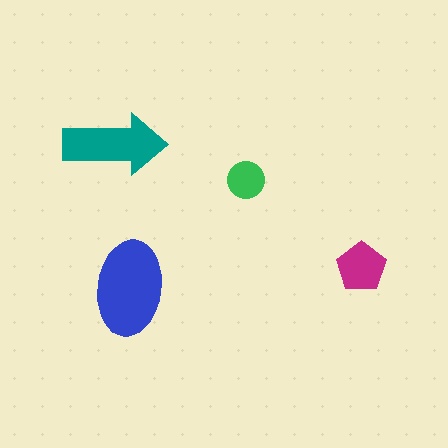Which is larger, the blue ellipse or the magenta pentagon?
The blue ellipse.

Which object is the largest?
The blue ellipse.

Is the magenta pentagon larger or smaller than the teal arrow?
Smaller.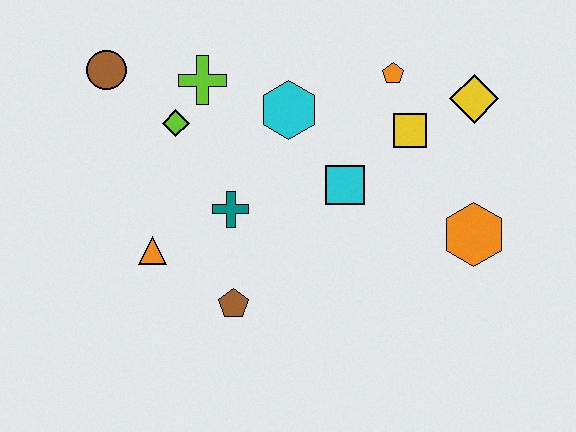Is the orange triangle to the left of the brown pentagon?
Yes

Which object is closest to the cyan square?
The yellow square is closest to the cyan square.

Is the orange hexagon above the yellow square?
No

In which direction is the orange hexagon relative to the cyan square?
The orange hexagon is to the right of the cyan square.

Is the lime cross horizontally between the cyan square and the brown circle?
Yes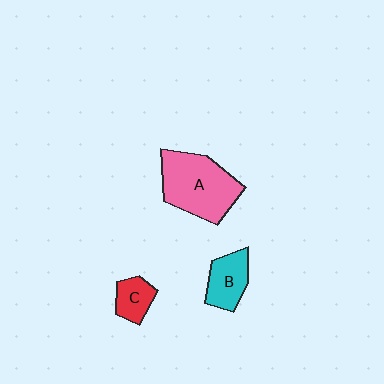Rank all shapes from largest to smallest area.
From largest to smallest: A (pink), B (cyan), C (red).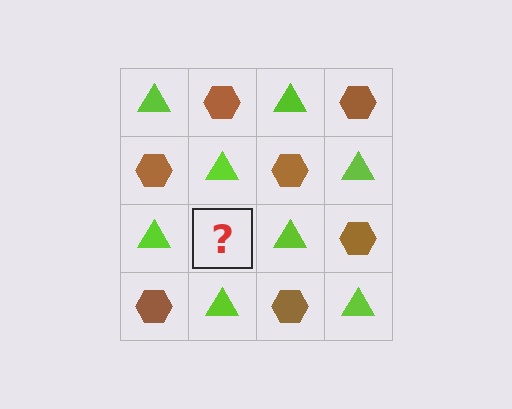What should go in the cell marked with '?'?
The missing cell should contain a brown hexagon.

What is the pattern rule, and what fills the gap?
The rule is that it alternates lime triangle and brown hexagon in a checkerboard pattern. The gap should be filled with a brown hexagon.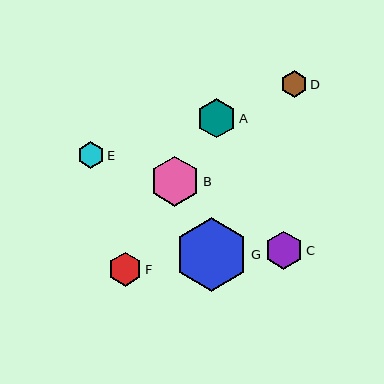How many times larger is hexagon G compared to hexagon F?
Hexagon G is approximately 2.2 times the size of hexagon F.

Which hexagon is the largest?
Hexagon G is the largest with a size of approximately 73 pixels.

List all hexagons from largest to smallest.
From largest to smallest: G, B, A, C, F, D, E.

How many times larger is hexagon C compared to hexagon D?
Hexagon C is approximately 1.4 times the size of hexagon D.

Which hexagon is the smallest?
Hexagon E is the smallest with a size of approximately 26 pixels.